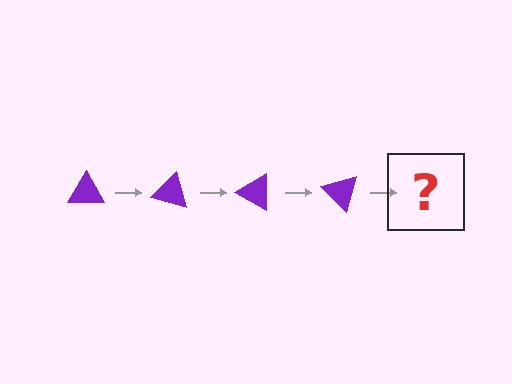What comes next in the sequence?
The next element should be a purple triangle rotated 60 degrees.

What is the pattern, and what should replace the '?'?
The pattern is that the triangle rotates 15 degrees each step. The '?' should be a purple triangle rotated 60 degrees.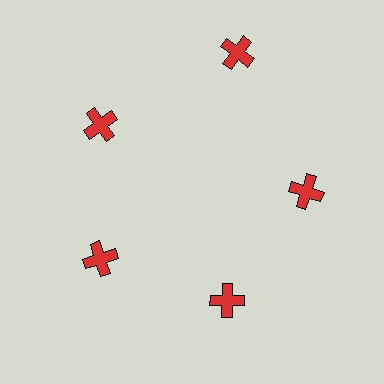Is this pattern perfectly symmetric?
No. The 5 red crosses are arranged in a ring, but one element near the 1 o'clock position is pushed outward from the center, breaking the 5-fold rotational symmetry.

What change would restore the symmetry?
The symmetry would be restored by moving it inward, back onto the ring so that all 5 crosses sit at equal angles and equal distance from the center.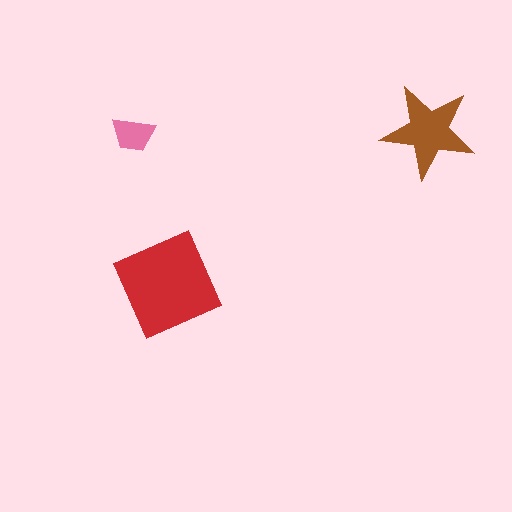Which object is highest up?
The brown star is topmost.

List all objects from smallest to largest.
The pink trapezoid, the brown star, the red square.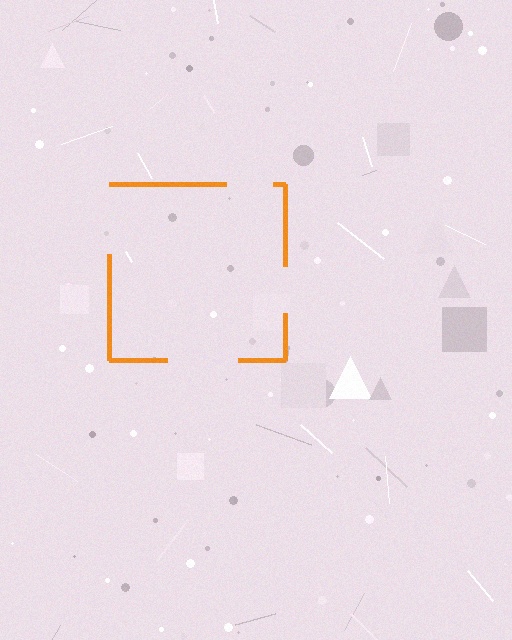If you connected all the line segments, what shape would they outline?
They would outline a square.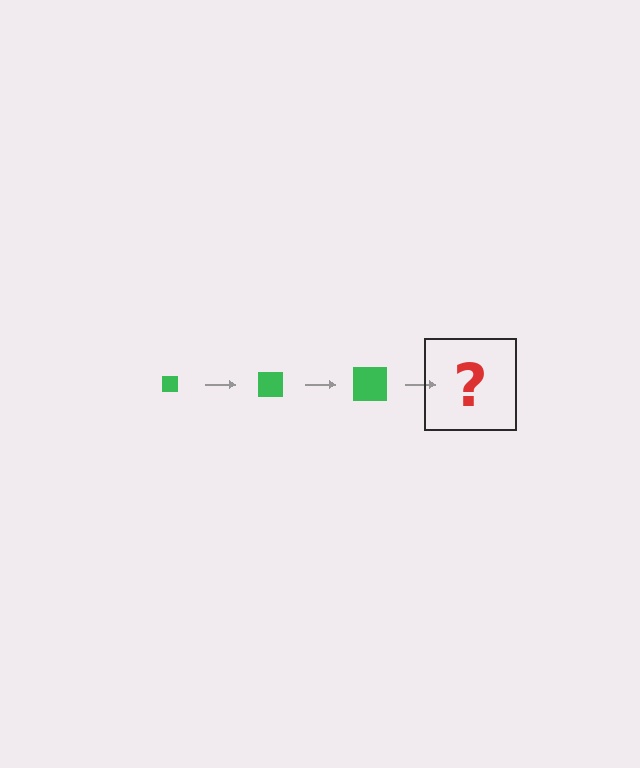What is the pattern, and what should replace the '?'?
The pattern is that the square gets progressively larger each step. The '?' should be a green square, larger than the previous one.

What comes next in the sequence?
The next element should be a green square, larger than the previous one.